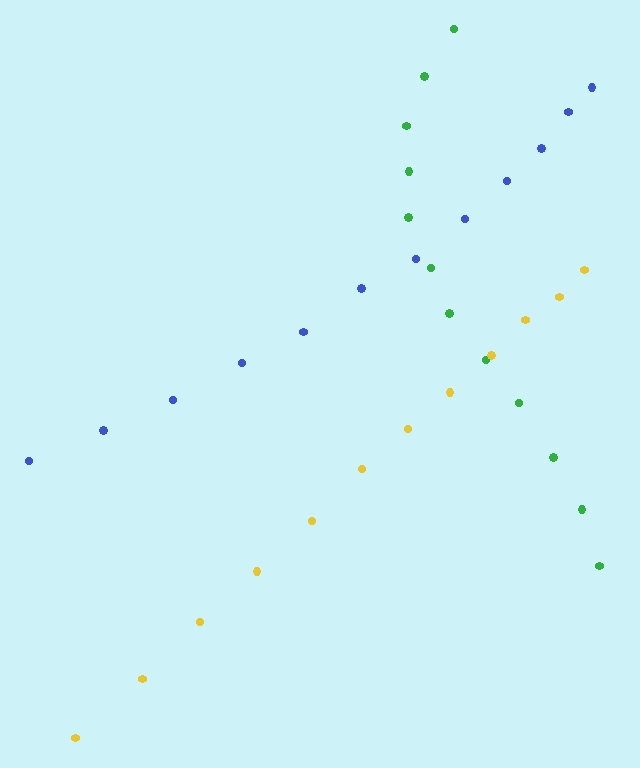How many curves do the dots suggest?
There are 3 distinct paths.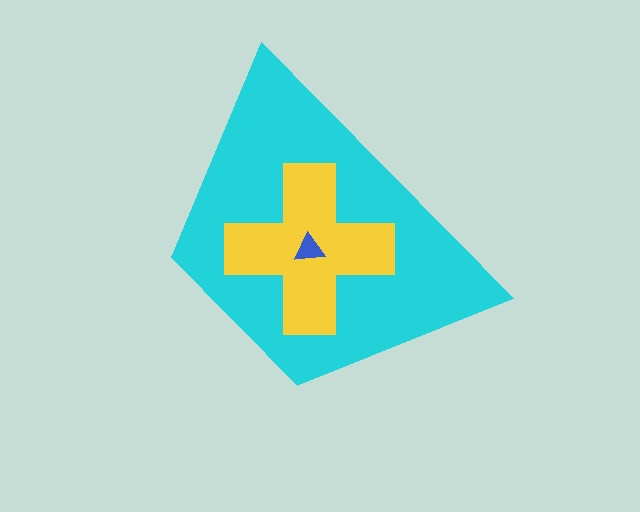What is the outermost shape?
The cyan trapezoid.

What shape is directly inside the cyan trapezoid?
The yellow cross.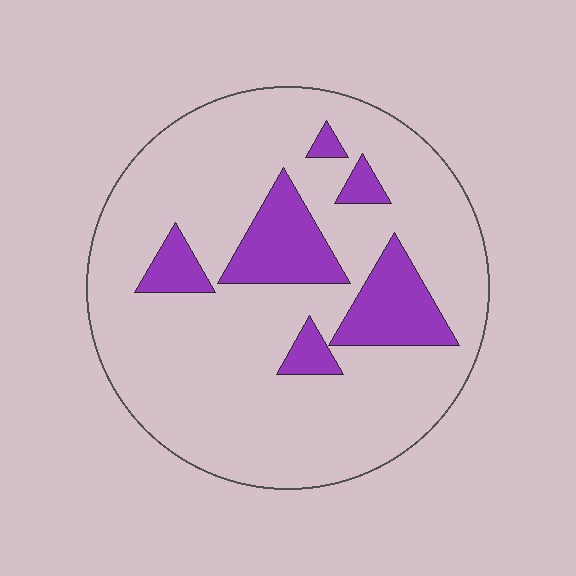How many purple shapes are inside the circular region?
6.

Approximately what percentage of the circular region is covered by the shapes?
Approximately 20%.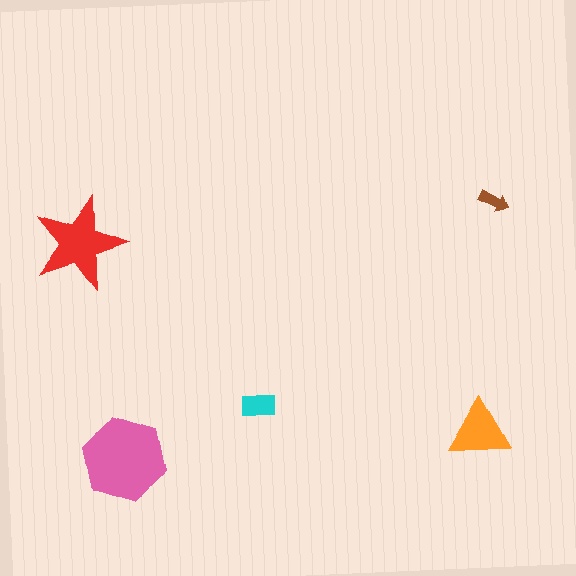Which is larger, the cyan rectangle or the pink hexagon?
The pink hexagon.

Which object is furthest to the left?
The red star is leftmost.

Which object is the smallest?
The brown arrow.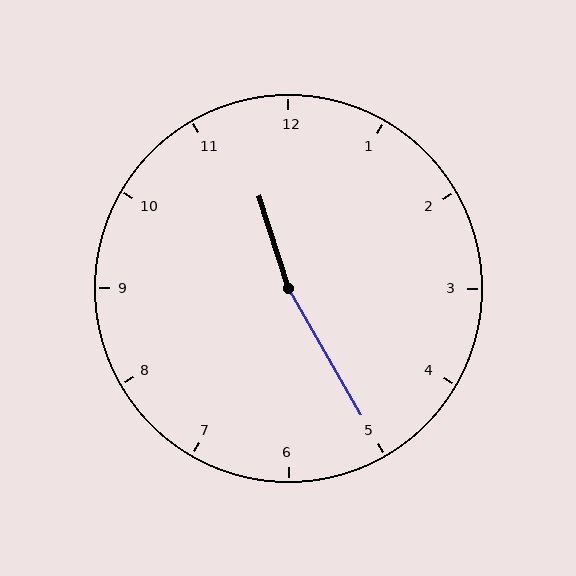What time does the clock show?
11:25.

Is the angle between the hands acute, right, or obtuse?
It is obtuse.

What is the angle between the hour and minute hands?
Approximately 168 degrees.